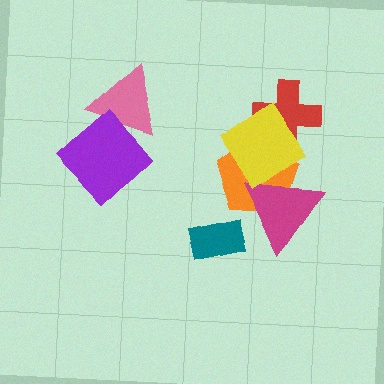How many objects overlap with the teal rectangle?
0 objects overlap with the teal rectangle.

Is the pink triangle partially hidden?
Yes, it is partially covered by another shape.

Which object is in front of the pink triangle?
The purple diamond is in front of the pink triangle.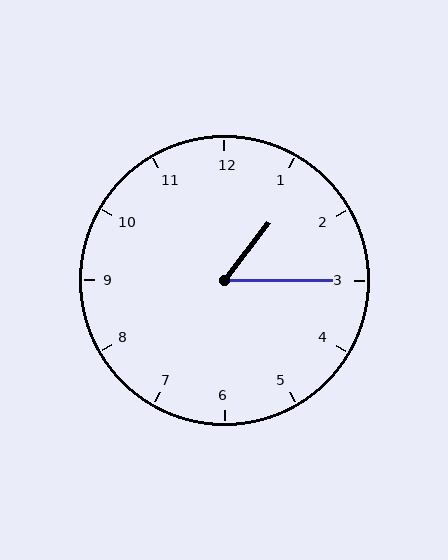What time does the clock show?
1:15.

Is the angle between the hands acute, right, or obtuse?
It is acute.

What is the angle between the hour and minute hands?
Approximately 52 degrees.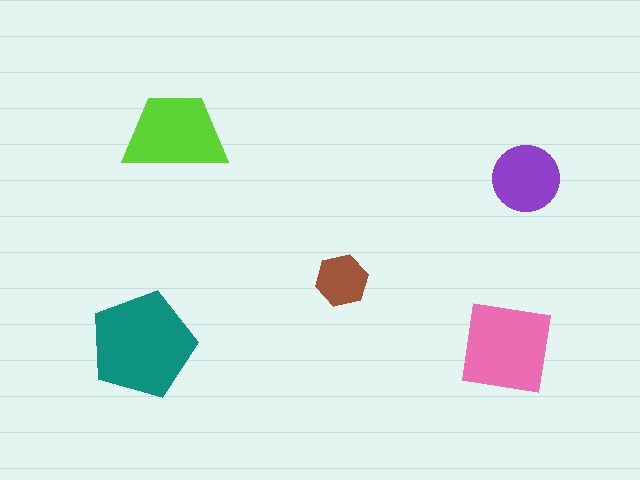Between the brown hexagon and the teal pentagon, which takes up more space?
The teal pentagon.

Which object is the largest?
The teal pentagon.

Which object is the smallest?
The brown hexagon.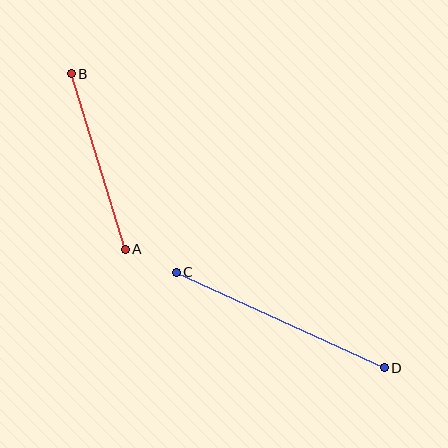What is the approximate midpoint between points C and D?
The midpoint is at approximately (280, 320) pixels.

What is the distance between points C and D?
The distance is approximately 229 pixels.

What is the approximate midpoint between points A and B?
The midpoint is at approximately (98, 162) pixels.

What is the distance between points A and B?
The distance is approximately 184 pixels.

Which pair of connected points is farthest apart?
Points C and D are farthest apart.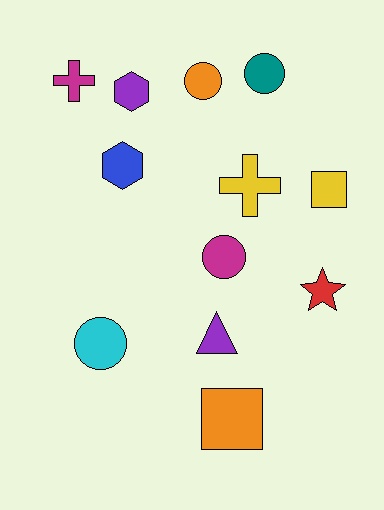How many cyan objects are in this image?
There is 1 cyan object.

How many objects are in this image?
There are 12 objects.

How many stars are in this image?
There is 1 star.